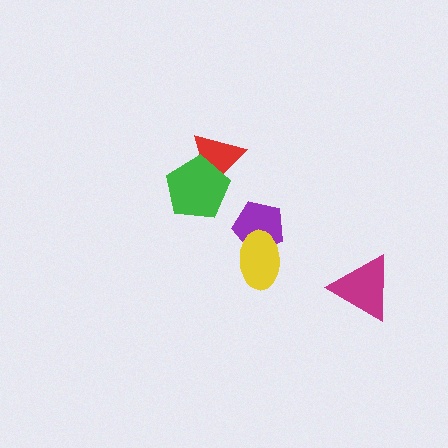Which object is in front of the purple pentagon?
The yellow ellipse is in front of the purple pentagon.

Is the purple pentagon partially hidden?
Yes, it is partially covered by another shape.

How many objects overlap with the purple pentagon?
1 object overlaps with the purple pentagon.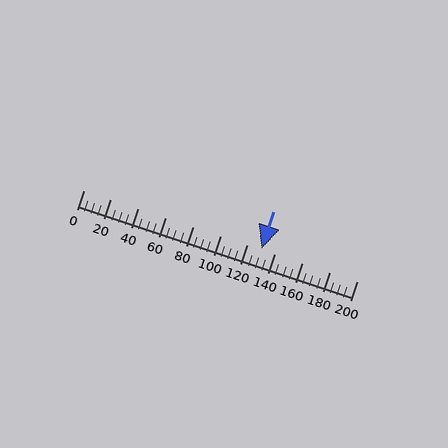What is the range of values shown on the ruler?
The ruler shows values from 0 to 200.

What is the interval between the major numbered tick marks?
The major tick marks are spaced 20 units apart.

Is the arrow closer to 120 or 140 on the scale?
The arrow is closer to 140.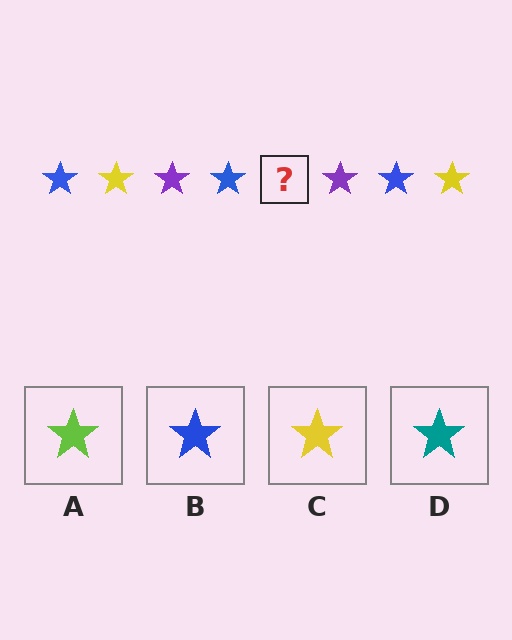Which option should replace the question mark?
Option C.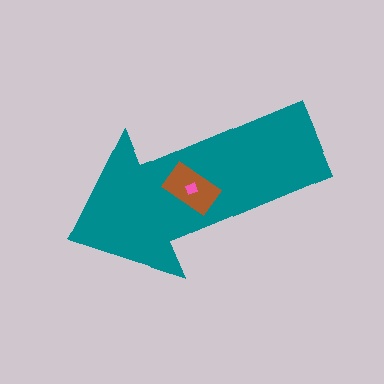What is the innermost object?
The pink diamond.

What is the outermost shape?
The teal arrow.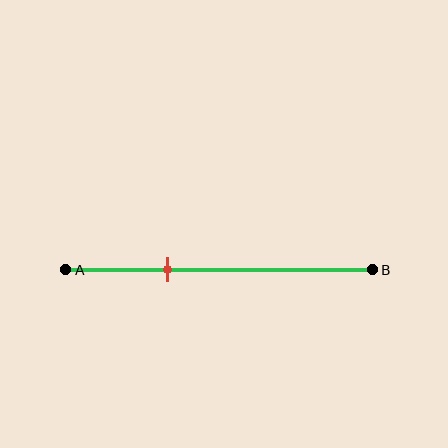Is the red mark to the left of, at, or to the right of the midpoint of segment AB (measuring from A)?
The red mark is to the left of the midpoint of segment AB.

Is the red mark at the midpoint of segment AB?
No, the mark is at about 35% from A, not at the 50% midpoint.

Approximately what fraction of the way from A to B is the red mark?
The red mark is approximately 35% of the way from A to B.